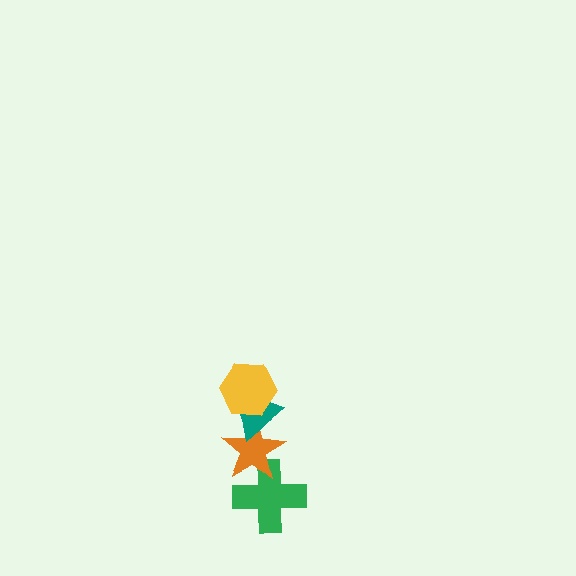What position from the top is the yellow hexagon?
The yellow hexagon is 1st from the top.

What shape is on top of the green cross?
The orange star is on top of the green cross.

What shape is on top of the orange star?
The teal triangle is on top of the orange star.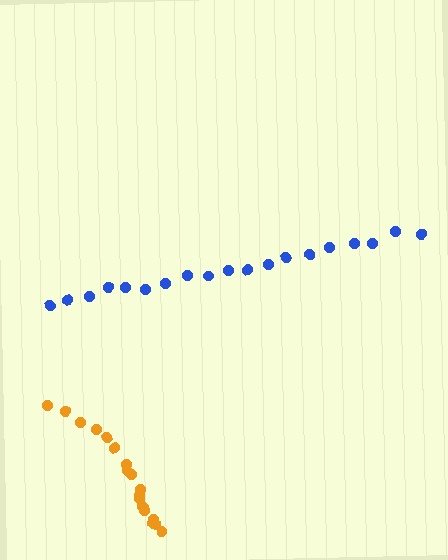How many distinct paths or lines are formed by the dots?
There are 2 distinct paths.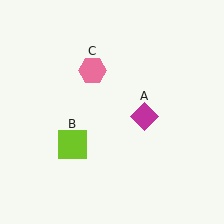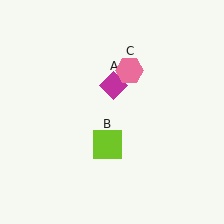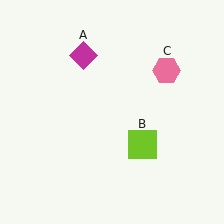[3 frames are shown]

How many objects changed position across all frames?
3 objects changed position: magenta diamond (object A), lime square (object B), pink hexagon (object C).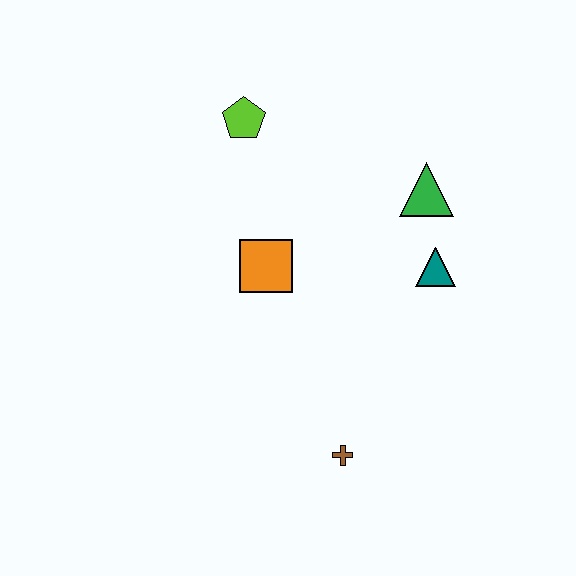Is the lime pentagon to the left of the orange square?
Yes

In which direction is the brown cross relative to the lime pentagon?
The brown cross is below the lime pentagon.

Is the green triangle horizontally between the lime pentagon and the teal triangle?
Yes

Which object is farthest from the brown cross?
The lime pentagon is farthest from the brown cross.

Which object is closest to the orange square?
The lime pentagon is closest to the orange square.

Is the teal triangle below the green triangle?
Yes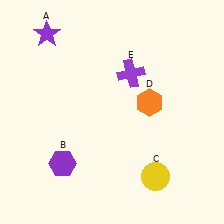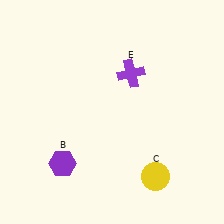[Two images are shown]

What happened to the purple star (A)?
The purple star (A) was removed in Image 2. It was in the top-left area of Image 1.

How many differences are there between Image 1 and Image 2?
There are 2 differences between the two images.